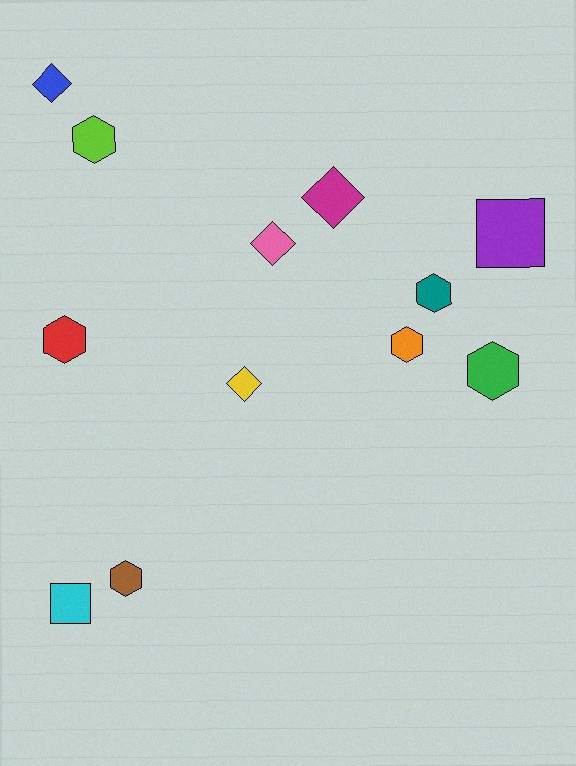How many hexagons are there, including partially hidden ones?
There are 6 hexagons.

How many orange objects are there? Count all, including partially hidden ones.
There is 1 orange object.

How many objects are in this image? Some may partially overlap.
There are 12 objects.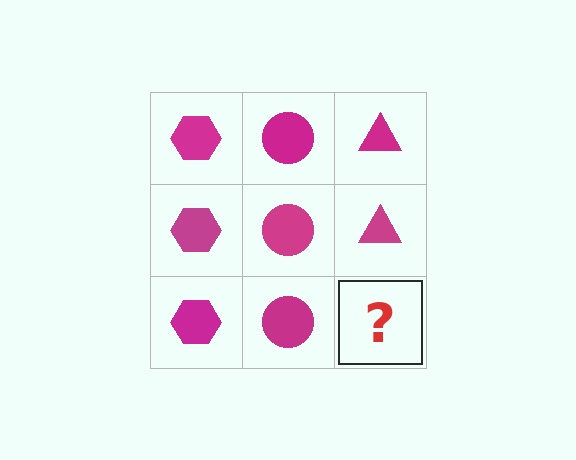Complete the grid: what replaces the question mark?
The question mark should be replaced with a magenta triangle.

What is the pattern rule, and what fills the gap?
The rule is that each column has a consistent shape. The gap should be filled with a magenta triangle.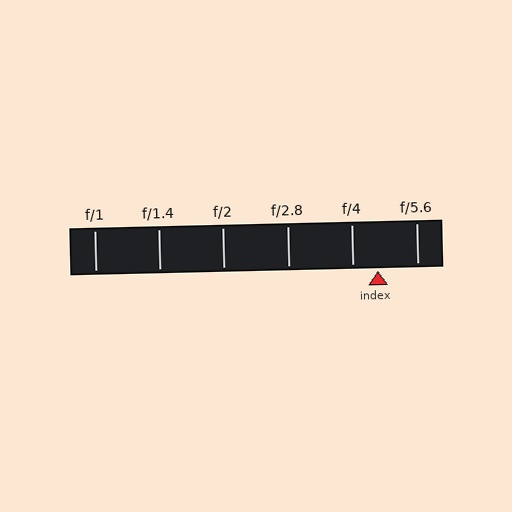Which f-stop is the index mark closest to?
The index mark is closest to f/4.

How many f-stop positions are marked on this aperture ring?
There are 6 f-stop positions marked.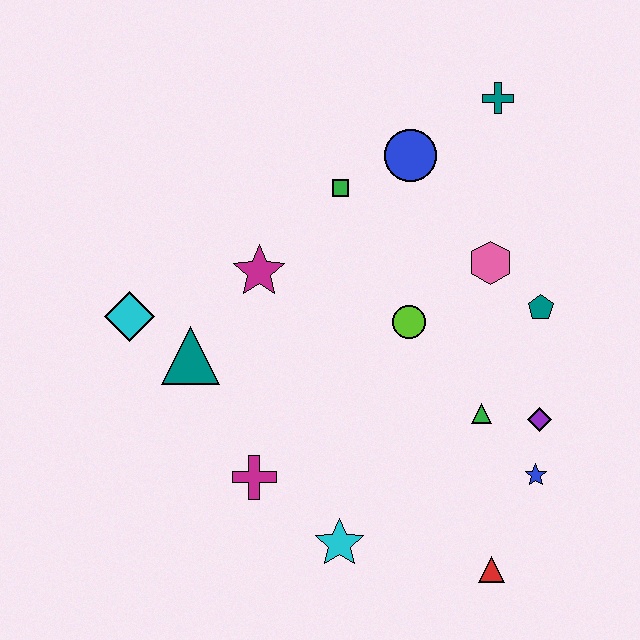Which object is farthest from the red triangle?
The teal cross is farthest from the red triangle.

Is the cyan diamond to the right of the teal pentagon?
No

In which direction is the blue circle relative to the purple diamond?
The blue circle is above the purple diamond.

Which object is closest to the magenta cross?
The cyan star is closest to the magenta cross.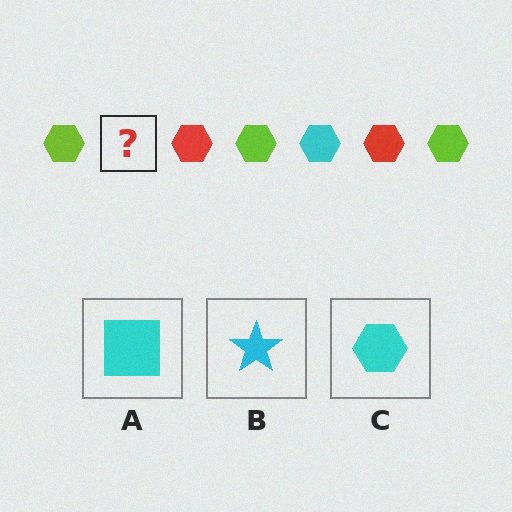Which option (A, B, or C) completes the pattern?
C.